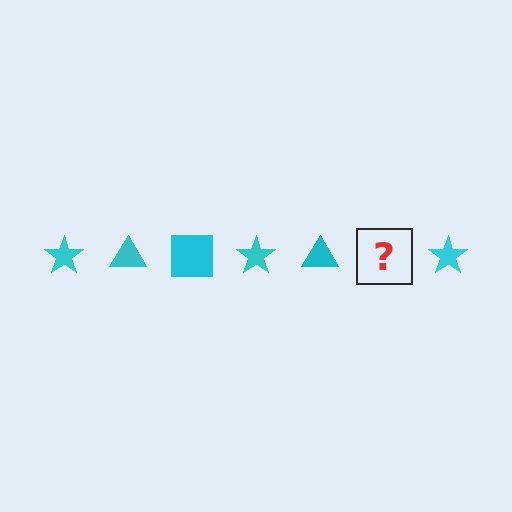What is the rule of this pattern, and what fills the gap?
The rule is that the pattern cycles through star, triangle, square shapes in cyan. The gap should be filled with a cyan square.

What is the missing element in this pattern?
The missing element is a cyan square.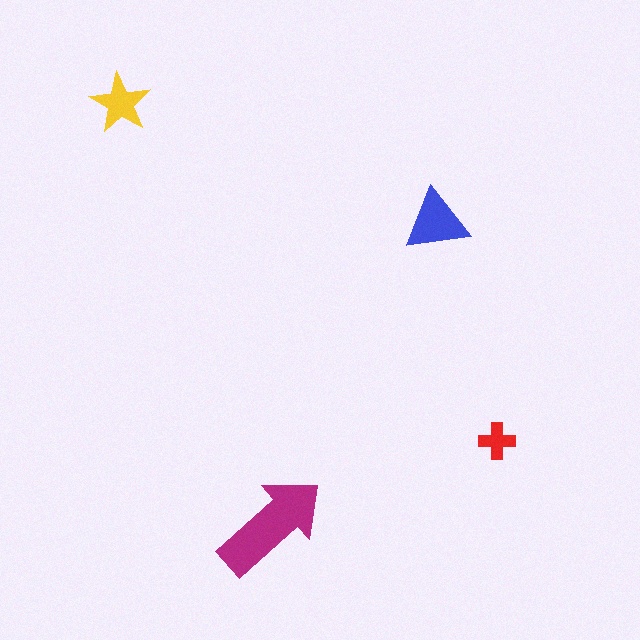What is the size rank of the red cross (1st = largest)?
4th.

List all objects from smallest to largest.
The red cross, the yellow star, the blue triangle, the magenta arrow.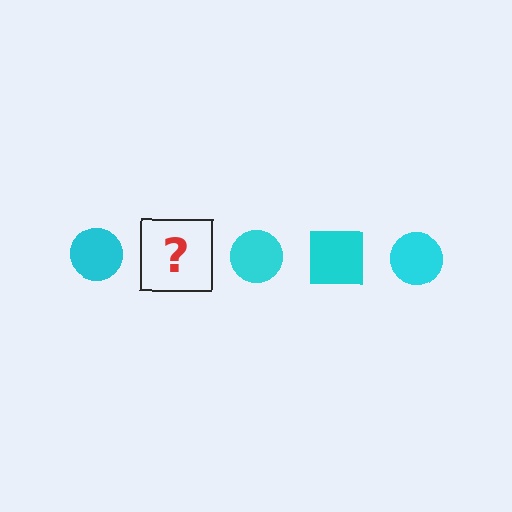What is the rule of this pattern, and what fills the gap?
The rule is that the pattern cycles through circle, square shapes in cyan. The gap should be filled with a cyan square.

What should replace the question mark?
The question mark should be replaced with a cyan square.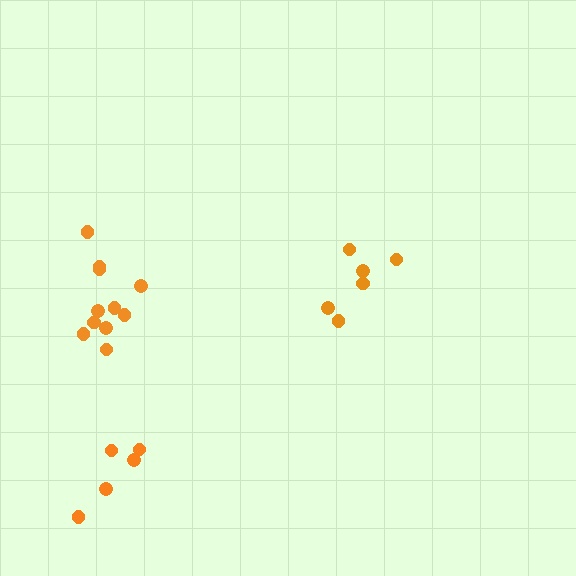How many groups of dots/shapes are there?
There are 3 groups.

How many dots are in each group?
Group 1: 11 dots, Group 2: 6 dots, Group 3: 5 dots (22 total).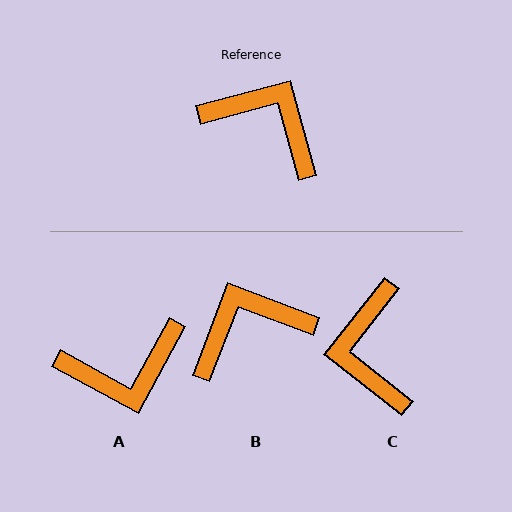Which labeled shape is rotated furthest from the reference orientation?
A, about 134 degrees away.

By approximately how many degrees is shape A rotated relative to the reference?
Approximately 134 degrees clockwise.